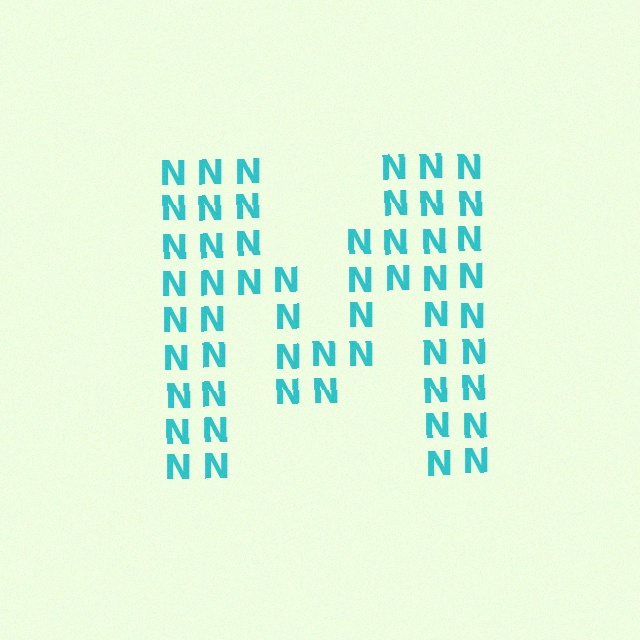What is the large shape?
The large shape is the letter M.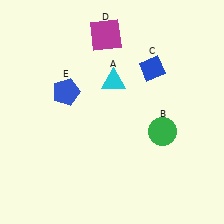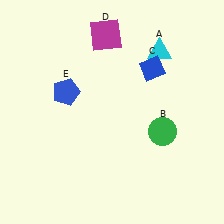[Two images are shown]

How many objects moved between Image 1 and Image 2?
1 object moved between the two images.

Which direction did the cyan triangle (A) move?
The cyan triangle (A) moved right.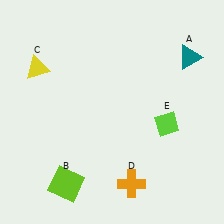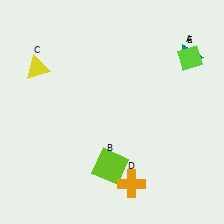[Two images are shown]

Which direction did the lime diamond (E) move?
The lime diamond (E) moved up.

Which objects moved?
The objects that moved are: the lime square (B), the lime diamond (E).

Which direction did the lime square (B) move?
The lime square (B) moved right.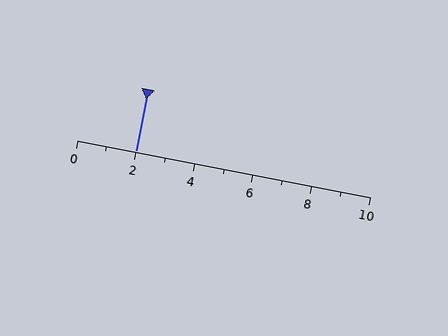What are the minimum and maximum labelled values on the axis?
The axis runs from 0 to 10.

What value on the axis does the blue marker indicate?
The marker indicates approximately 2.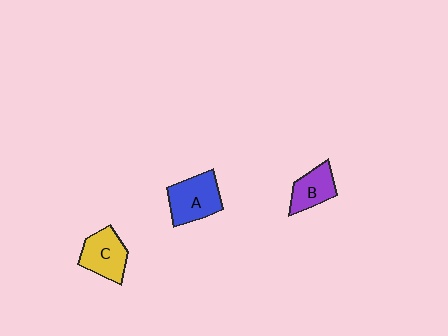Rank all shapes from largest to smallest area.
From largest to smallest: A (blue), C (yellow), B (purple).